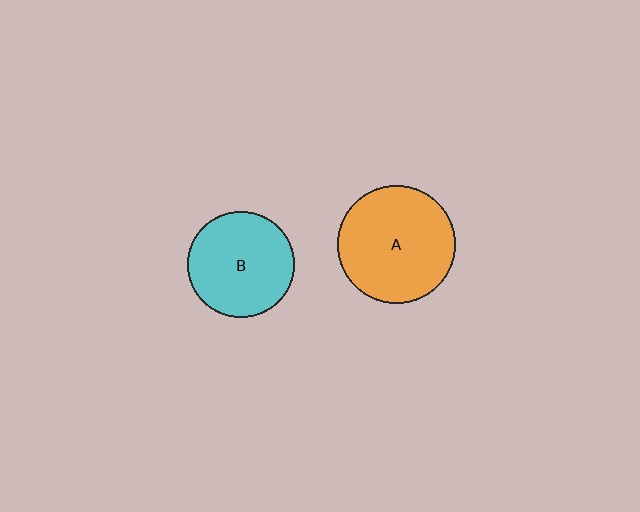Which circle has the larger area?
Circle A (orange).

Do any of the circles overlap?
No, none of the circles overlap.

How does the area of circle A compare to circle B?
Approximately 1.2 times.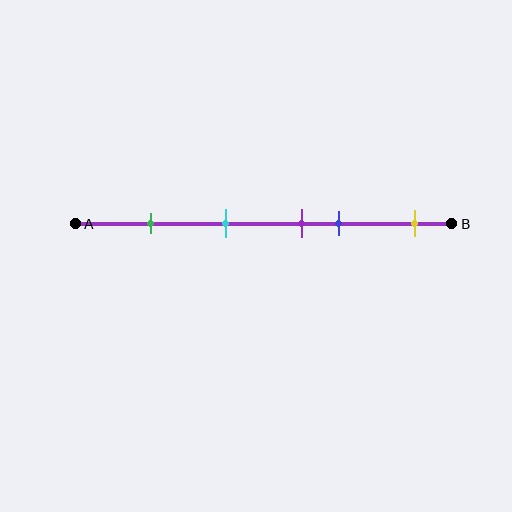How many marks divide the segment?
There are 5 marks dividing the segment.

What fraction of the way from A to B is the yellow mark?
The yellow mark is approximately 90% (0.9) of the way from A to B.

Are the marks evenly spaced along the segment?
No, the marks are not evenly spaced.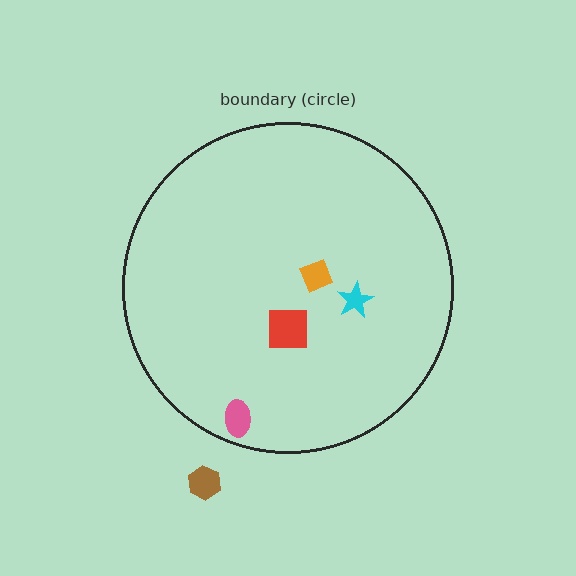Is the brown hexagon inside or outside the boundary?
Outside.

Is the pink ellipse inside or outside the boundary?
Inside.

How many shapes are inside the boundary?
4 inside, 1 outside.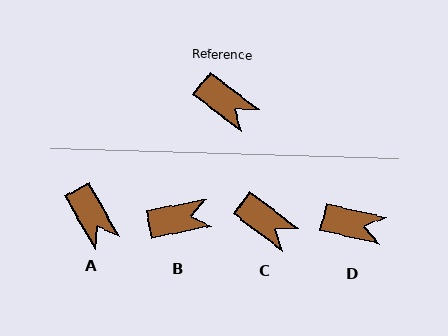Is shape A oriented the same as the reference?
No, it is off by about 23 degrees.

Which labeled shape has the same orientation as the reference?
C.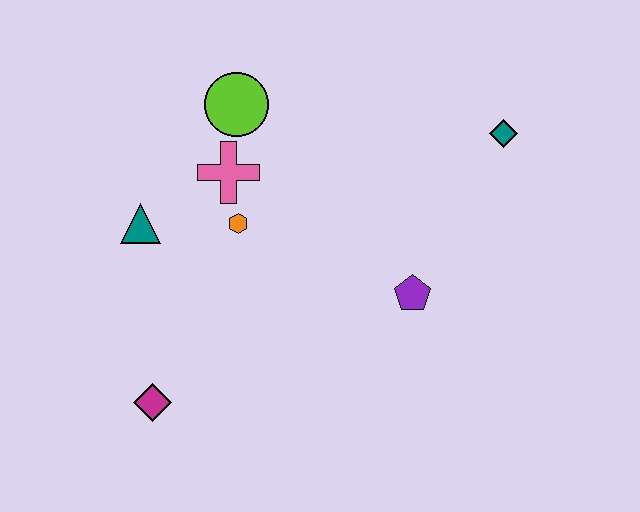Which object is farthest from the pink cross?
The teal diamond is farthest from the pink cross.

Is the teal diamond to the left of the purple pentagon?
No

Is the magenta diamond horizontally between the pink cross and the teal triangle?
Yes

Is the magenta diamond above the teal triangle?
No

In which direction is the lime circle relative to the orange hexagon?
The lime circle is above the orange hexagon.